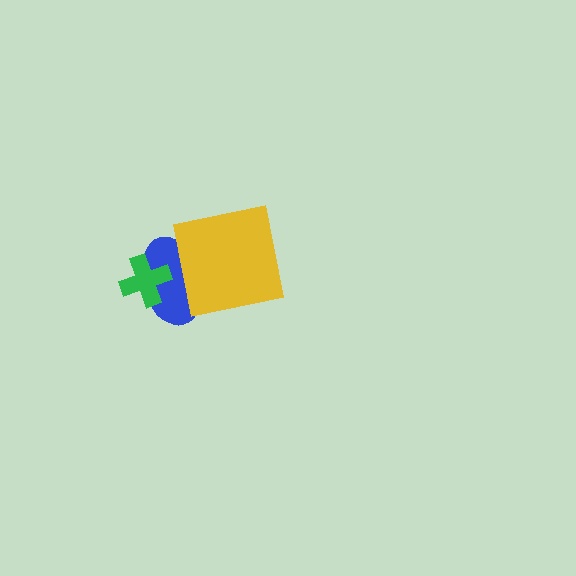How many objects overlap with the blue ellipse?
2 objects overlap with the blue ellipse.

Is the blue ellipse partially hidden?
Yes, it is partially covered by another shape.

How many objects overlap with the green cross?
1 object overlaps with the green cross.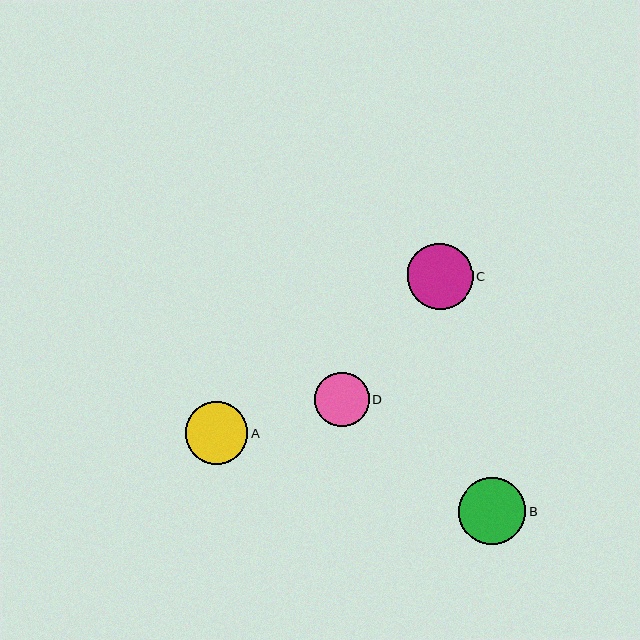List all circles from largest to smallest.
From largest to smallest: B, C, A, D.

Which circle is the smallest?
Circle D is the smallest with a size of approximately 54 pixels.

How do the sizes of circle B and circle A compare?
Circle B and circle A are approximately the same size.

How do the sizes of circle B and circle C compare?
Circle B and circle C are approximately the same size.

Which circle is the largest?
Circle B is the largest with a size of approximately 67 pixels.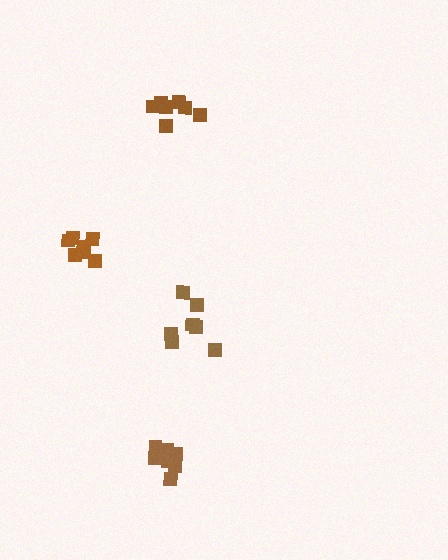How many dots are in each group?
Group 1: 7 dots, Group 2: 7 dots, Group 3: 9 dots, Group 4: 7 dots (30 total).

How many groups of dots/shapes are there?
There are 4 groups.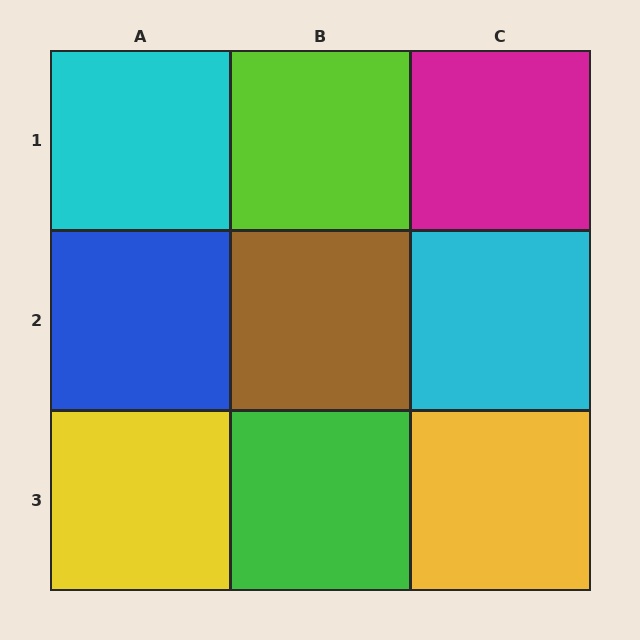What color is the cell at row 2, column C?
Cyan.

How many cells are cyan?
2 cells are cyan.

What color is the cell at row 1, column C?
Magenta.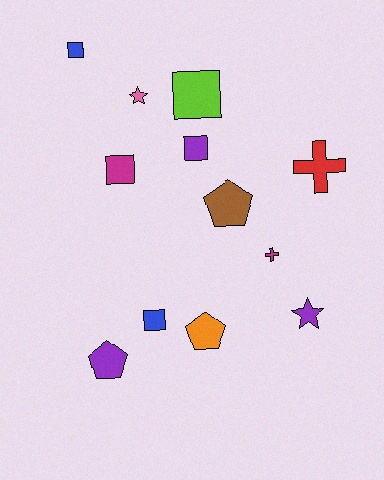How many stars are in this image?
There are 2 stars.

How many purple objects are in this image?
There are 3 purple objects.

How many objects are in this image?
There are 12 objects.